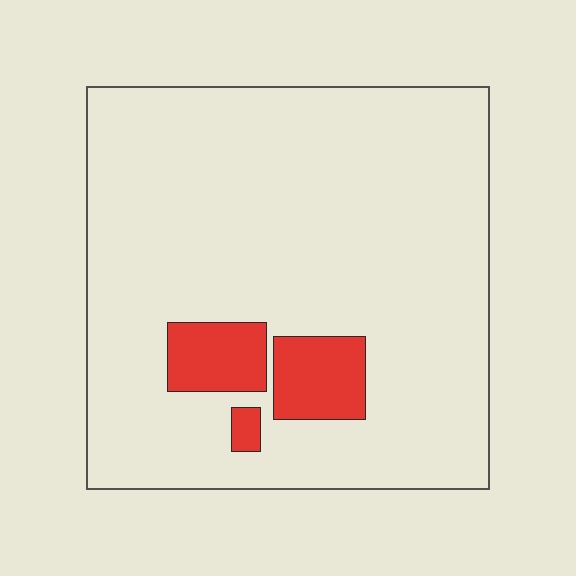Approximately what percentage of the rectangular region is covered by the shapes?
Approximately 10%.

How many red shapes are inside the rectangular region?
3.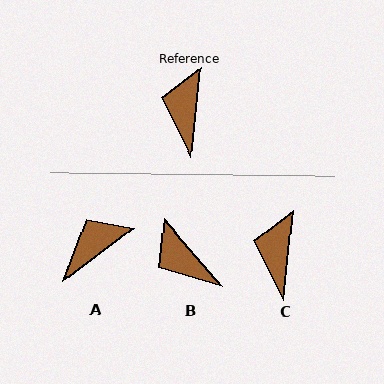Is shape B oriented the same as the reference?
No, it is off by about 47 degrees.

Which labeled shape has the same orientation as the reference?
C.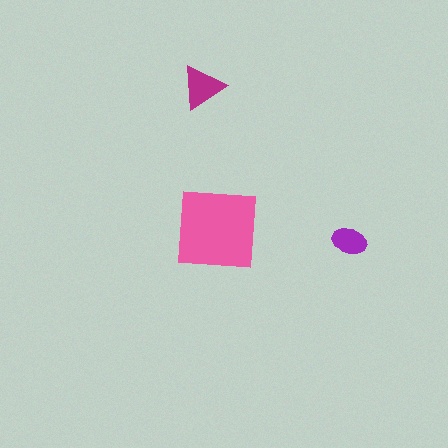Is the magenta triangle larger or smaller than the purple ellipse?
Larger.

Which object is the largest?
The pink square.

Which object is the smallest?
The purple ellipse.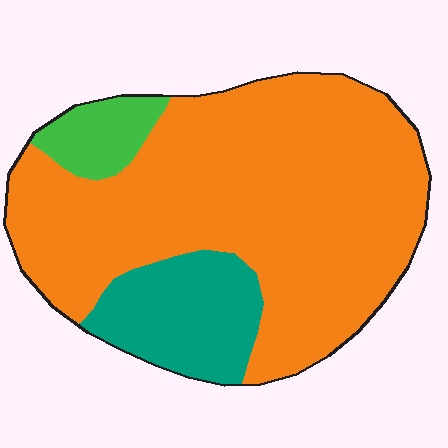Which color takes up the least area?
Green, at roughly 5%.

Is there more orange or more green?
Orange.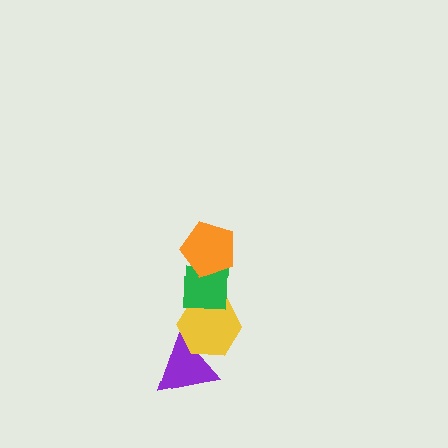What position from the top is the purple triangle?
The purple triangle is 4th from the top.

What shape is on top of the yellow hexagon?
The green square is on top of the yellow hexagon.